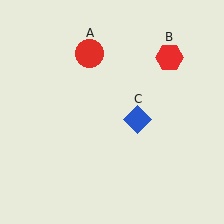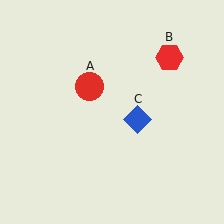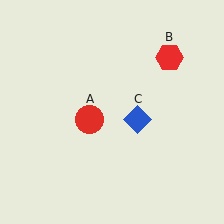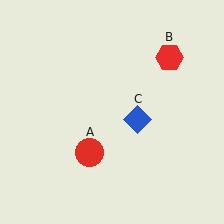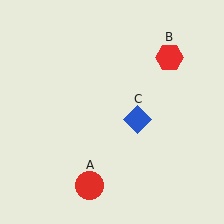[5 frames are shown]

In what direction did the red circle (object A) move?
The red circle (object A) moved down.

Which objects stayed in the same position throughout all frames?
Red hexagon (object B) and blue diamond (object C) remained stationary.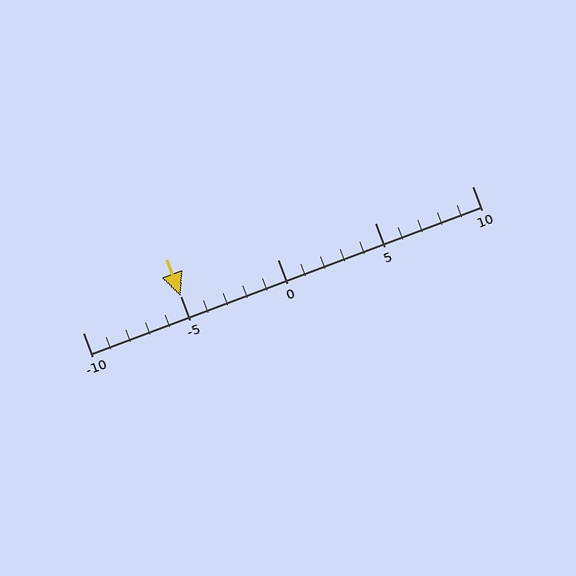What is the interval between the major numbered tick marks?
The major tick marks are spaced 5 units apart.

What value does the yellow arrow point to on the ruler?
The yellow arrow points to approximately -5.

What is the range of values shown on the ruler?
The ruler shows values from -10 to 10.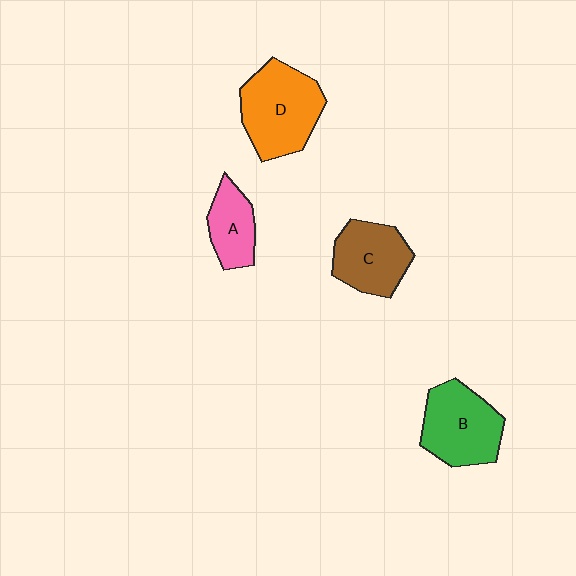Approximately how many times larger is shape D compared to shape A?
Approximately 1.8 times.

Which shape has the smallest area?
Shape A (pink).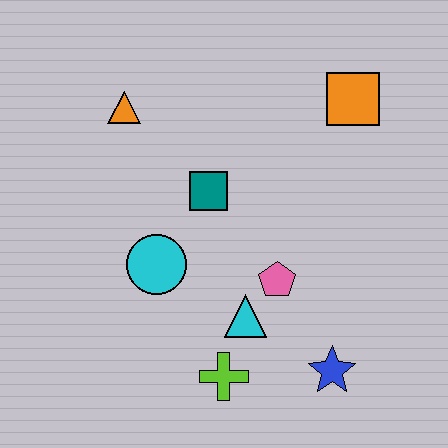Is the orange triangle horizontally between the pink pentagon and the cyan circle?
No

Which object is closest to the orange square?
The teal square is closest to the orange square.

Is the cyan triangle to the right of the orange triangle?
Yes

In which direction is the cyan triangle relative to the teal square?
The cyan triangle is below the teal square.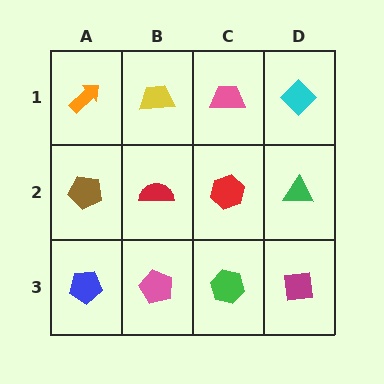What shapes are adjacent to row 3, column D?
A green triangle (row 2, column D), a green hexagon (row 3, column C).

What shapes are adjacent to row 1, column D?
A green triangle (row 2, column D), a pink trapezoid (row 1, column C).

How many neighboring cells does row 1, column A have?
2.